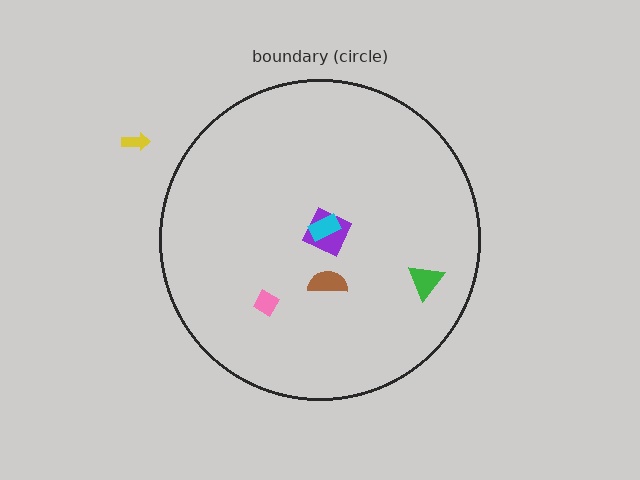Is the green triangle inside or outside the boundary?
Inside.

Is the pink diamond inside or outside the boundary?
Inside.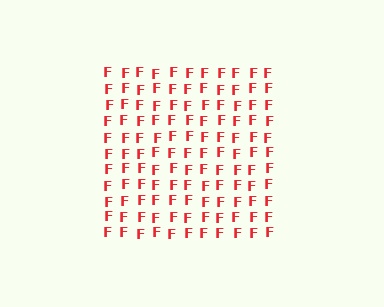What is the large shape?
The large shape is a square.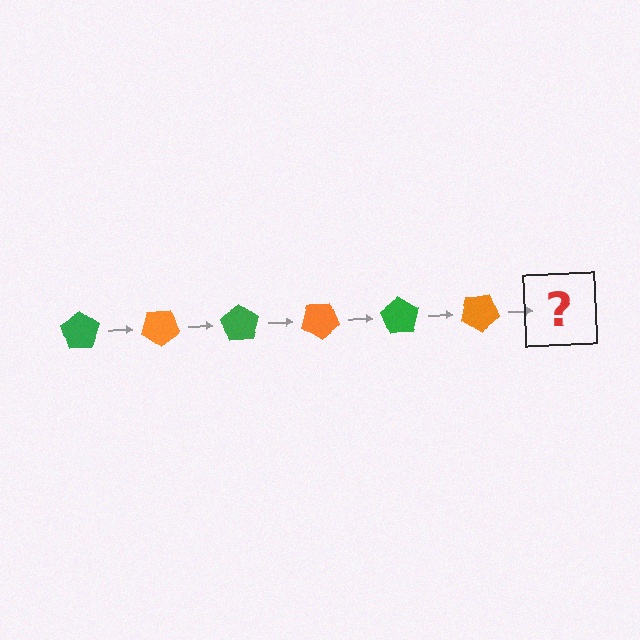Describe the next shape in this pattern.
It should be a green pentagon, rotated 210 degrees from the start.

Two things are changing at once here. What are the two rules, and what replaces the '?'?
The two rules are that it rotates 35 degrees each step and the color cycles through green and orange. The '?' should be a green pentagon, rotated 210 degrees from the start.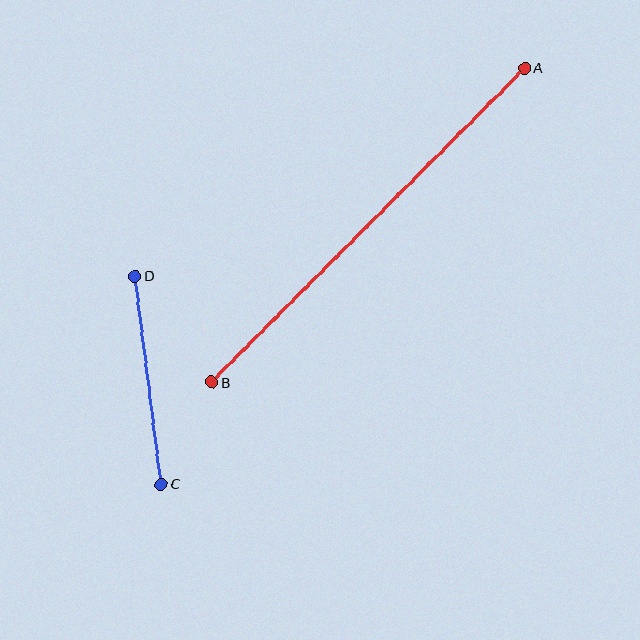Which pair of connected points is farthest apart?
Points A and B are farthest apart.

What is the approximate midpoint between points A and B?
The midpoint is at approximately (368, 225) pixels.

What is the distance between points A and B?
The distance is approximately 443 pixels.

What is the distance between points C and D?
The distance is approximately 209 pixels.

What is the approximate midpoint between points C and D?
The midpoint is at approximately (148, 380) pixels.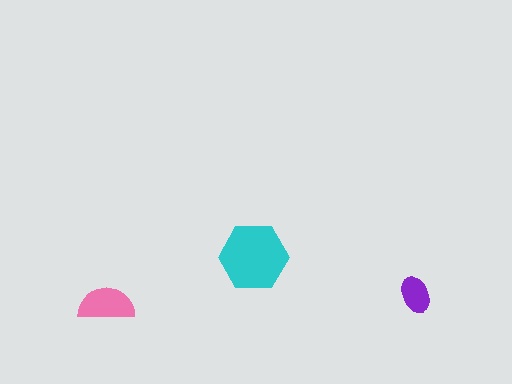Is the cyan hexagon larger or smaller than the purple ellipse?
Larger.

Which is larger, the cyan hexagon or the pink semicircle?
The cyan hexagon.